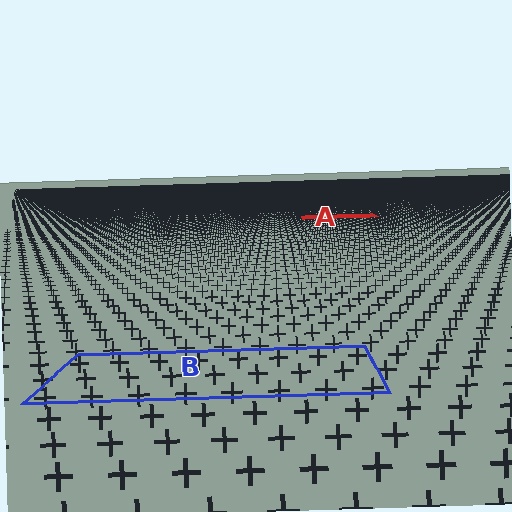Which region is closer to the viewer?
Region B is closer. The texture elements there are larger and more spread out.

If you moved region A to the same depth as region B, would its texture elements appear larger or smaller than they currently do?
They would appear larger. At a closer depth, the same texture elements are projected at a bigger on-screen size.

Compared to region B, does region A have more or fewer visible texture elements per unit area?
Region A has more texture elements per unit area — they are packed more densely because it is farther away.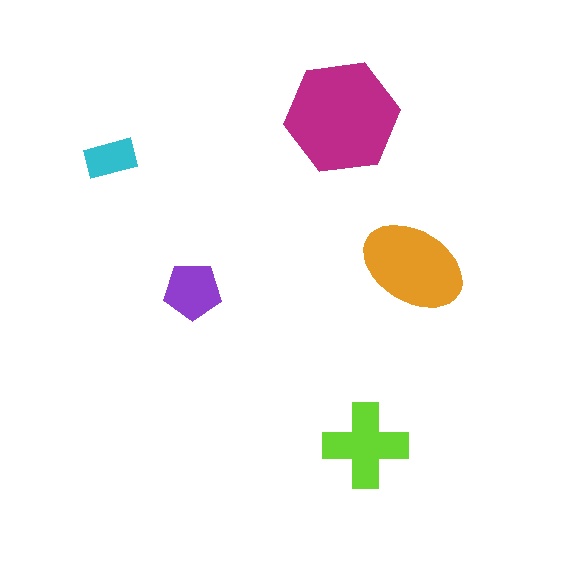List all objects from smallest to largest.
The cyan rectangle, the purple pentagon, the lime cross, the orange ellipse, the magenta hexagon.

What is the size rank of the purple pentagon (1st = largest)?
4th.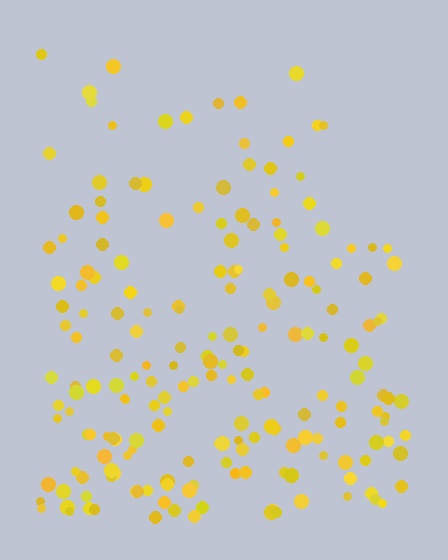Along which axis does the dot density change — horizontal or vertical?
Vertical.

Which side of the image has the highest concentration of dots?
The bottom.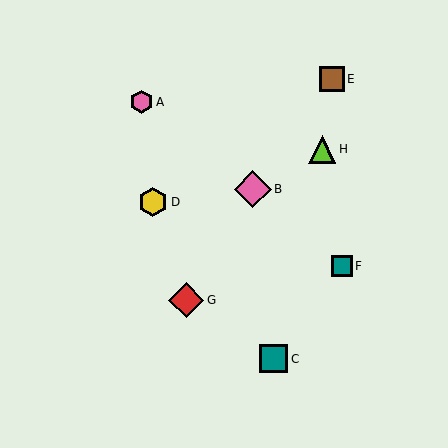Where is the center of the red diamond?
The center of the red diamond is at (186, 300).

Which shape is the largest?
The pink diamond (labeled B) is the largest.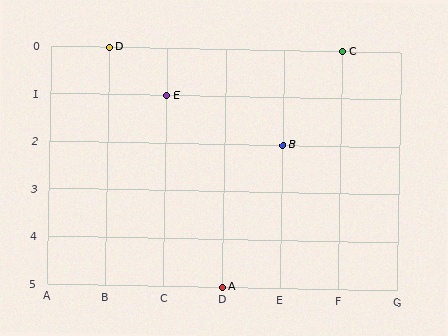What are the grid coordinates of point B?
Point B is at grid coordinates (E, 2).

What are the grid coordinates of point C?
Point C is at grid coordinates (F, 0).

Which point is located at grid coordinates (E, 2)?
Point B is at (E, 2).